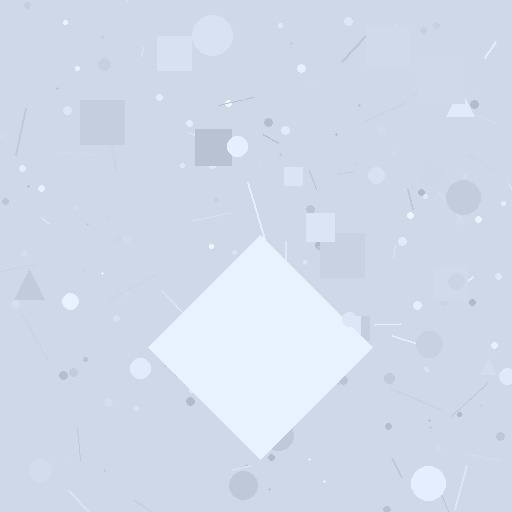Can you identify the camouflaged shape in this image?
The camouflaged shape is a diamond.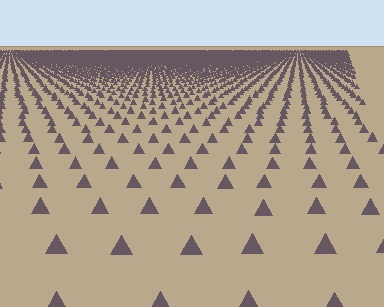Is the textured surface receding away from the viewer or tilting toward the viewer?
The surface is receding away from the viewer. Texture elements get smaller and denser toward the top.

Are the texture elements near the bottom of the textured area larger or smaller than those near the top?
Larger. Near the bottom, elements are closer to the viewer and appear at a bigger on-screen size.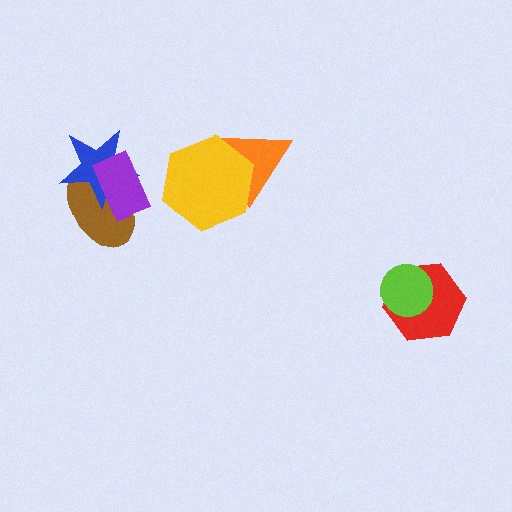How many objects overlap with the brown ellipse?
2 objects overlap with the brown ellipse.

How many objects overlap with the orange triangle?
1 object overlaps with the orange triangle.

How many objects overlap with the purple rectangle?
2 objects overlap with the purple rectangle.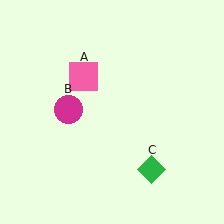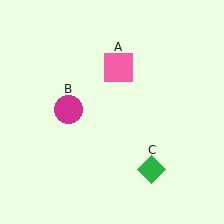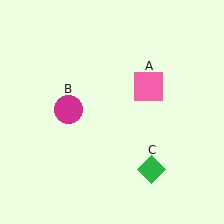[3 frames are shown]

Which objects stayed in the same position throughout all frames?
Magenta circle (object B) and green diamond (object C) remained stationary.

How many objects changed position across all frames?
1 object changed position: pink square (object A).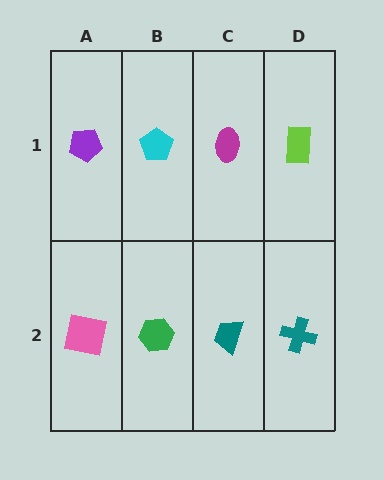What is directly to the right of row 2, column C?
A teal cross.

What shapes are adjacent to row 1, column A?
A pink square (row 2, column A), a cyan pentagon (row 1, column B).